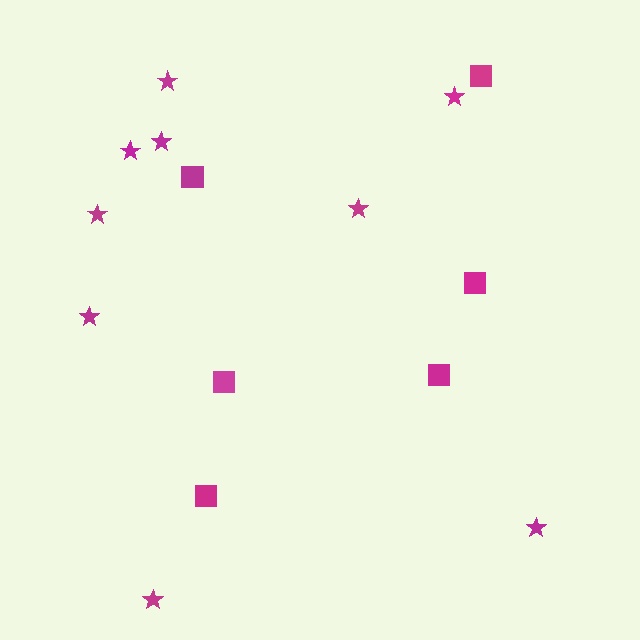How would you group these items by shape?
There are 2 groups: one group of squares (6) and one group of stars (9).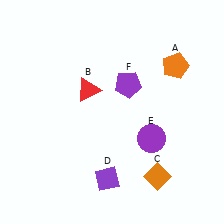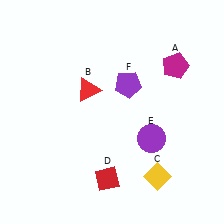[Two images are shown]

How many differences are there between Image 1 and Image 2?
There are 3 differences between the two images.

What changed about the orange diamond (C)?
In Image 1, C is orange. In Image 2, it changed to yellow.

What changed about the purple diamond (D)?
In Image 1, D is purple. In Image 2, it changed to red.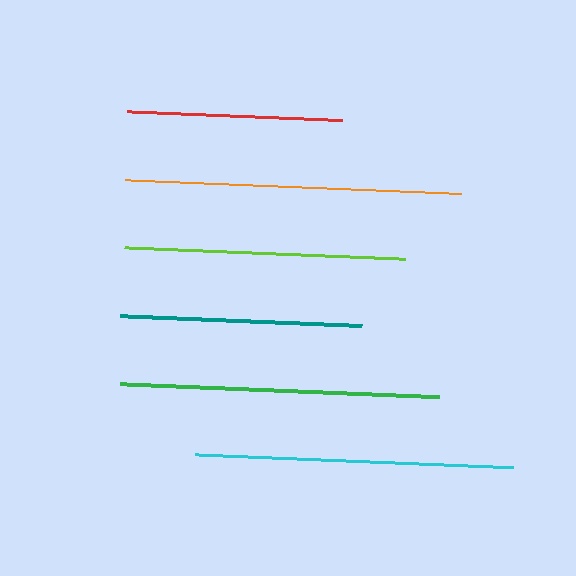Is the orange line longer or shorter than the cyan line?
The orange line is longer than the cyan line.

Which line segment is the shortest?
The red line is the shortest at approximately 215 pixels.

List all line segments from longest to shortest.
From longest to shortest: orange, green, cyan, lime, teal, red.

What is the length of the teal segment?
The teal segment is approximately 243 pixels long.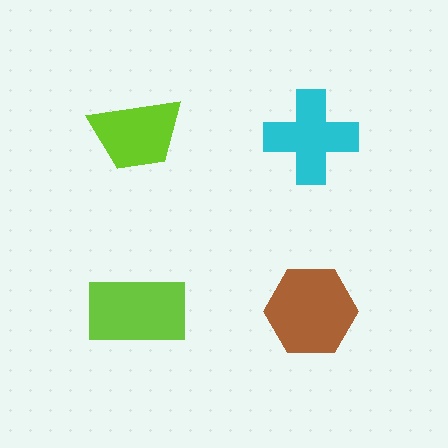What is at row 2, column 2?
A brown hexagon.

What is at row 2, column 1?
A lime rectangle.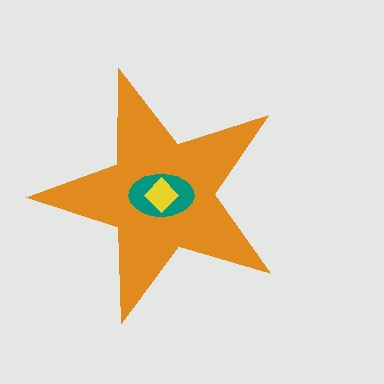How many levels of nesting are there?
3.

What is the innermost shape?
The yellow diamond.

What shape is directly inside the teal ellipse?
The yellow diamond.